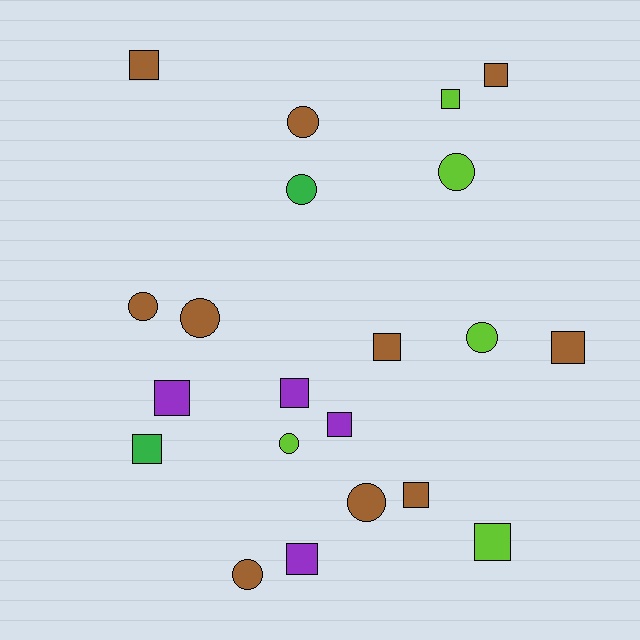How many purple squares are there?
There are 4 purple squares.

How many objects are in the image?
There are 21 objects.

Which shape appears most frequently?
Square, with 12 objects.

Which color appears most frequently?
Brown, with 10 objects.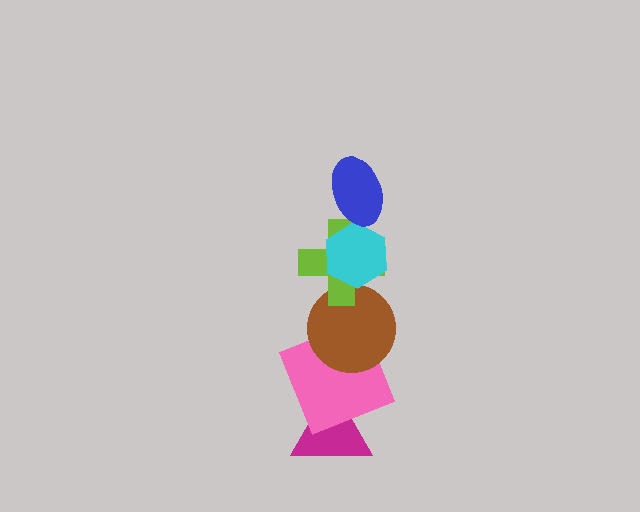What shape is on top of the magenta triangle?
The pink square is on top of the magenta triangle.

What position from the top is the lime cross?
The lime cross is 3rd from the top.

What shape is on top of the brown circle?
The lime cross is on top of the brown circle.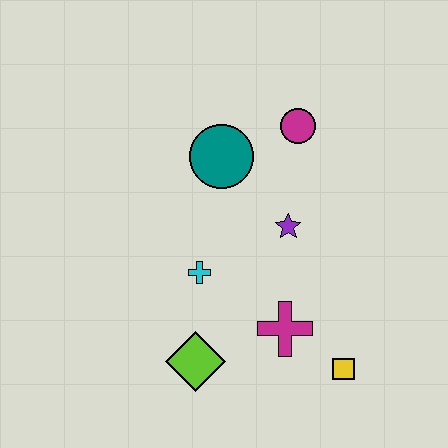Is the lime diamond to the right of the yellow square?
No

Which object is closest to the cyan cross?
The lime diamond is closest to the cyan cross.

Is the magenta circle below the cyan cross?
No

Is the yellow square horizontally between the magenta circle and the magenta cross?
No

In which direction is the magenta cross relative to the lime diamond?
The magenta cross is to the right of the lime diamond.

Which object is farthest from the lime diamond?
The magenta circle is farthest from the lime diamond.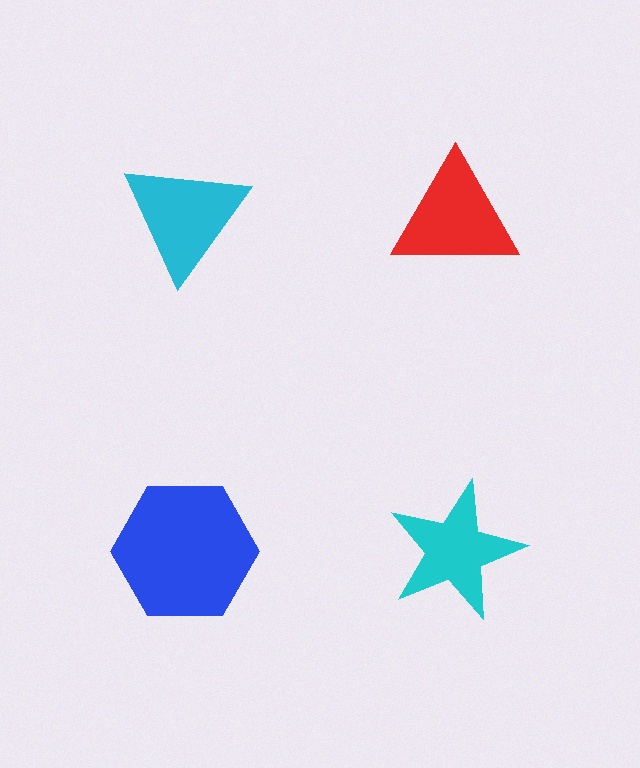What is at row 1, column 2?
A red triangle.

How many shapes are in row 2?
2 shapes.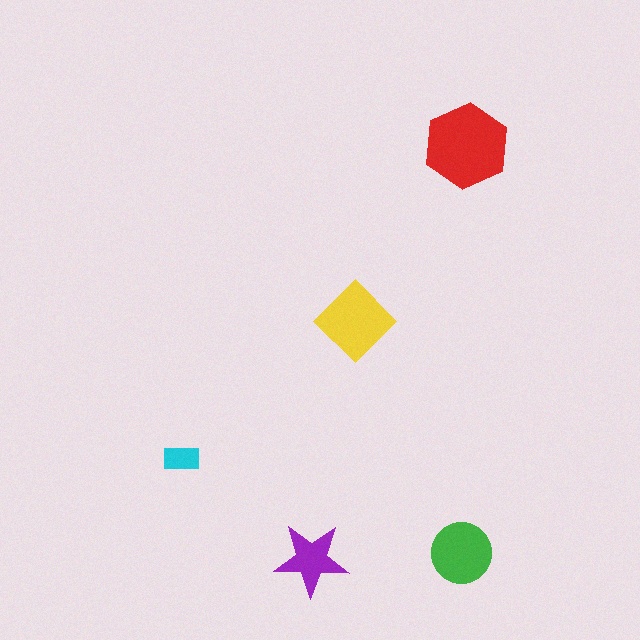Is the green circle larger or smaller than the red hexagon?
Smaller.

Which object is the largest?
The red hexagon.